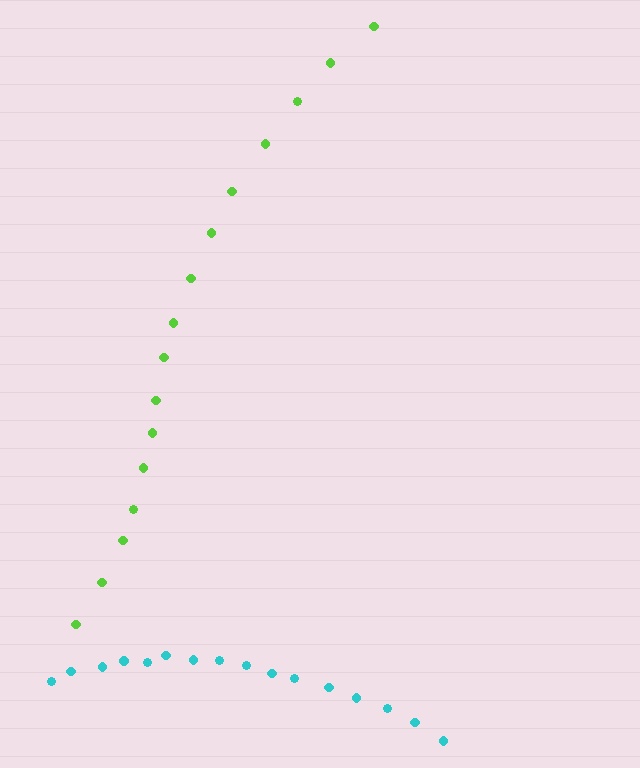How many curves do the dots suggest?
There are 2 distinct paths.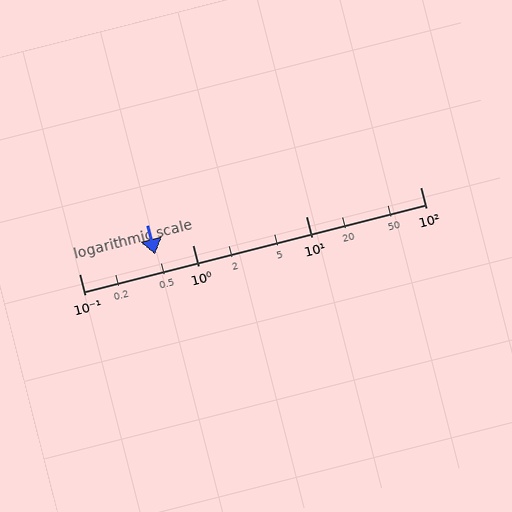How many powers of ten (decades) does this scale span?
The scale spans 3 decades, from 0.1 to 100.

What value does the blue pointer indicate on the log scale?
The pointer indicates approximately 0.47.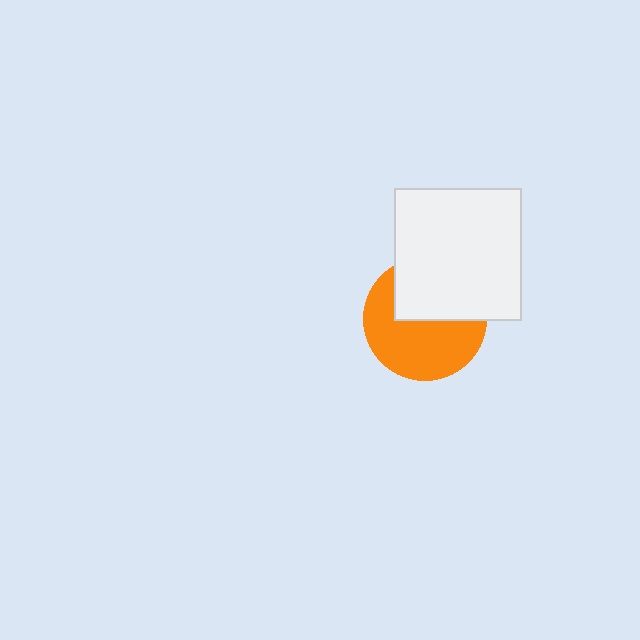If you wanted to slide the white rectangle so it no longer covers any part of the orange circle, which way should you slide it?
Slide it up — that is the most direct way to separate the two shapes.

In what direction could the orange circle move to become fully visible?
The orange circle could move down. That would shift it out from behind the white rectangle entirely.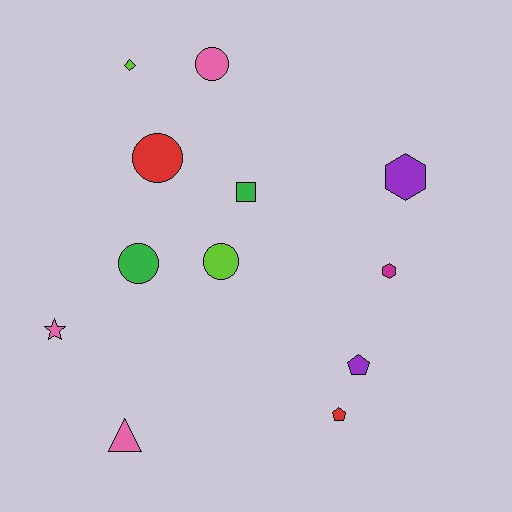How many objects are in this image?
There are 12 objects.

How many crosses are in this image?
There are no crosses.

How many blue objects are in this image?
There are no blue objects.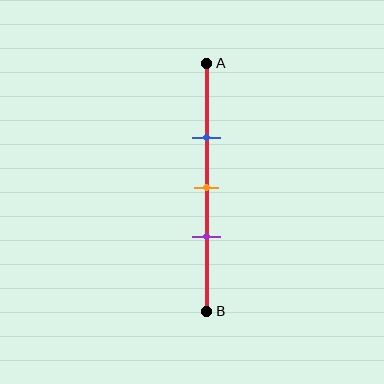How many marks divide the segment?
There are 3 marks dividing the segment.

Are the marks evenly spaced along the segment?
Yes, the marks are approximately evenly spaced.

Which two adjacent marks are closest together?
The orange and purple marks are the closest adjacent pair.